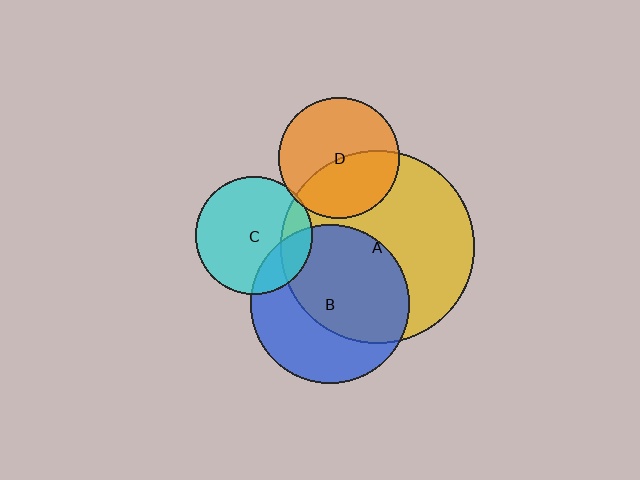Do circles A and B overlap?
Yes.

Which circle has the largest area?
Circle A (yellow).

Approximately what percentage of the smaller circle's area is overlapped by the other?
Approximately 60%.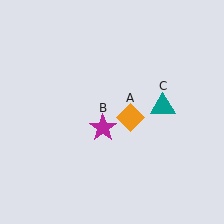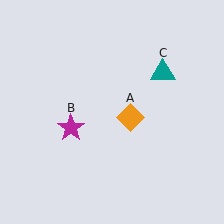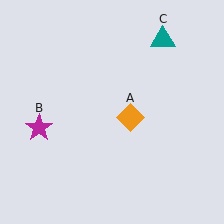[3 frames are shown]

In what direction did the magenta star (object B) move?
The magenta star (object B) moved left.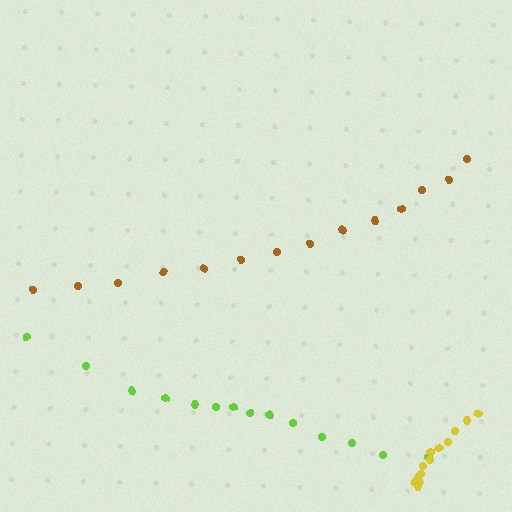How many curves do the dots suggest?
There are 3 distinct paths.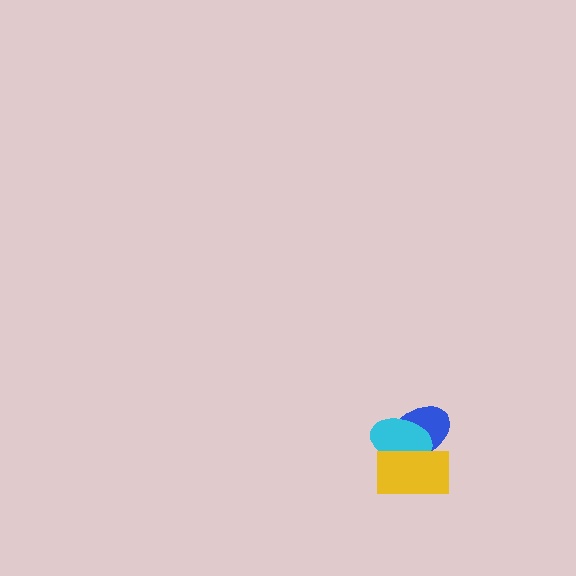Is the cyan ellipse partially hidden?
Yes, it is partially covered by another shape.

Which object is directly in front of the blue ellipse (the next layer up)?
The cyan ellipse is directly in front of the blue ellipse.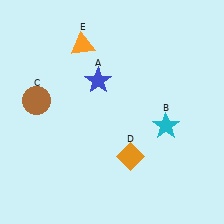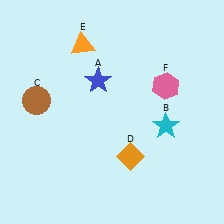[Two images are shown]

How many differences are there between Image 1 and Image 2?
There is 1 difference between the two images.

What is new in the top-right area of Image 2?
A pink hexagon (F) was added in the top-right area of Image 2.